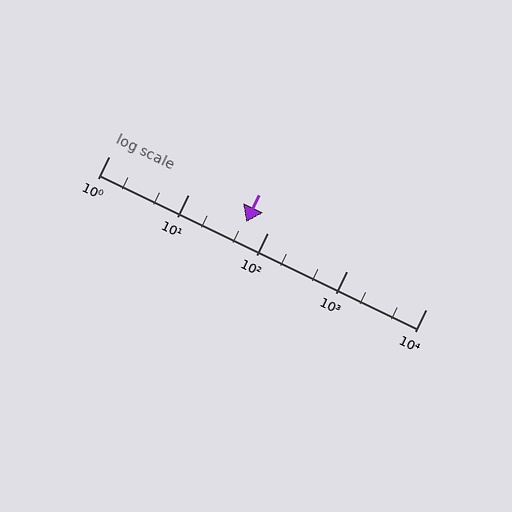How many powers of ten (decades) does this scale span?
The scale spans 4 decades, from 1 to 10000.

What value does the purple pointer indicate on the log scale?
The pointer indicates approximately 54.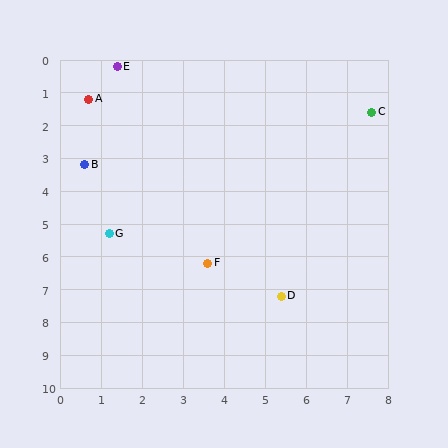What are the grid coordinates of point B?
Point B is at approximately (0.6, 3.2).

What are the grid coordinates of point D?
Point D is at approximately (5.4, 7.2).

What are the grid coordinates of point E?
Point E is at approximately (1.4, 0.2).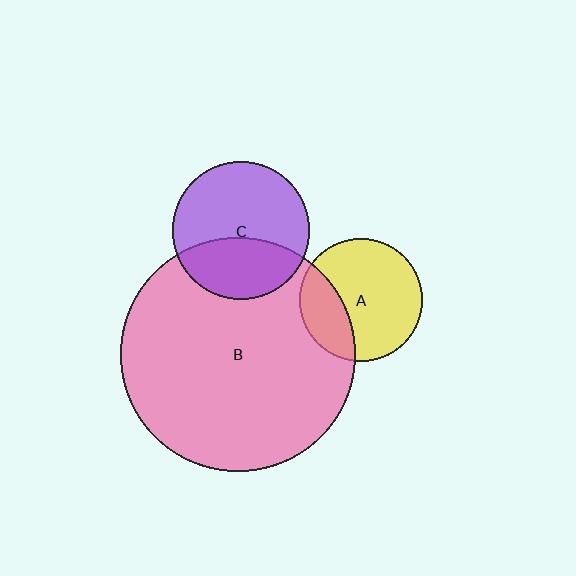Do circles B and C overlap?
Yes.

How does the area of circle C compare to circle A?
Approximately 1.2 times.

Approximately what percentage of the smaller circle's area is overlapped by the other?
Approximately 40%.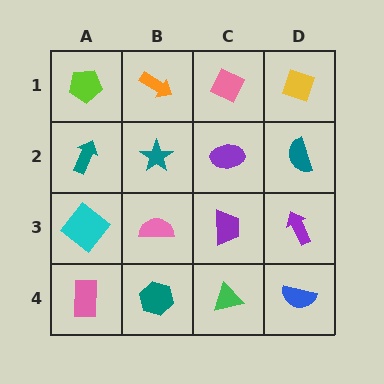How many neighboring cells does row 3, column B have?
4.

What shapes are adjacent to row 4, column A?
A cyan diamond (row 3, column A), a teal hexagon (row 4, column B).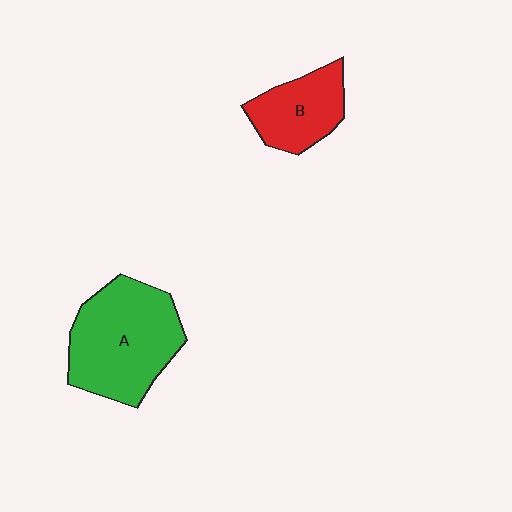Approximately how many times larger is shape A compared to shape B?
Approximately 1.8 times.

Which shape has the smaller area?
Shape B (red).